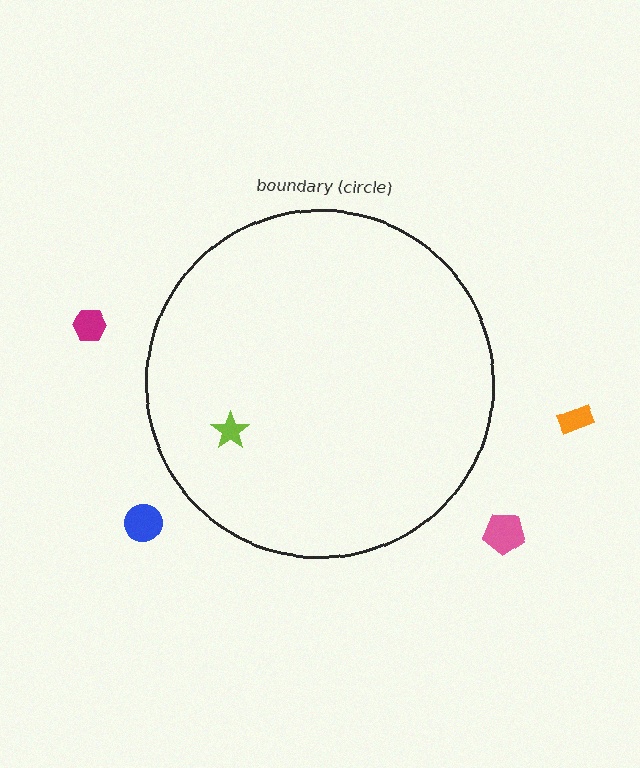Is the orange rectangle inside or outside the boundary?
Outside.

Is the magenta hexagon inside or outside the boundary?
Outside.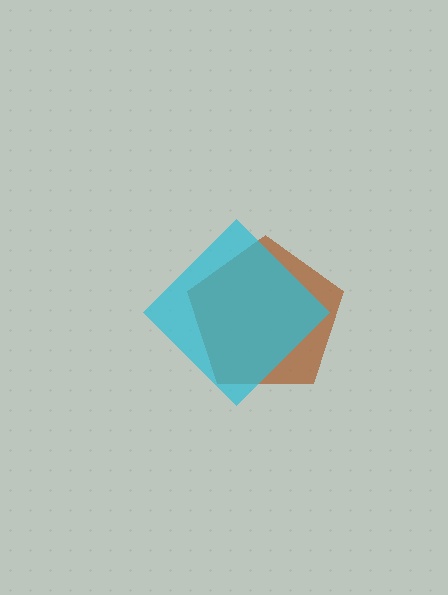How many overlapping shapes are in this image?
There are 2 overlapping shapes in the image.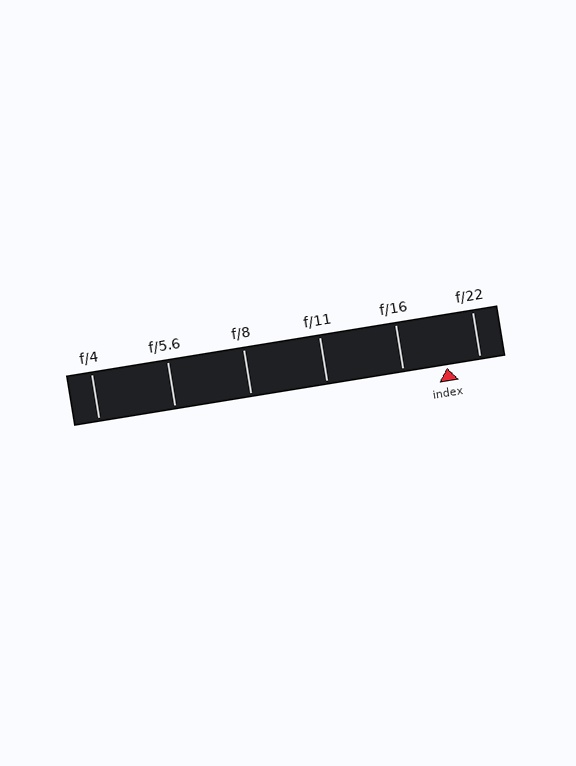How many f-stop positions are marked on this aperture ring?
There are 6 f-stop positions marked.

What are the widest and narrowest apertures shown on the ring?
The widest aperture shown is f/4 and the narrowest is f/22.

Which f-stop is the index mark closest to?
The index mark is closest to f/22.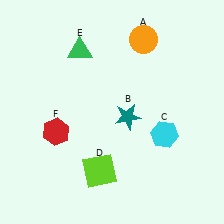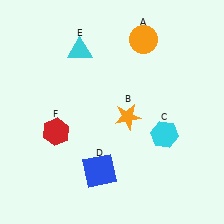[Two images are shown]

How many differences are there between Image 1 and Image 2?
There are 3 differences between the two images.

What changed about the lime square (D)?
In Image 1, D is lime. In Image 2, it changed to blue.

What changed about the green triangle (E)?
In Image 1, E is green. In Image 2, it changed to cyan.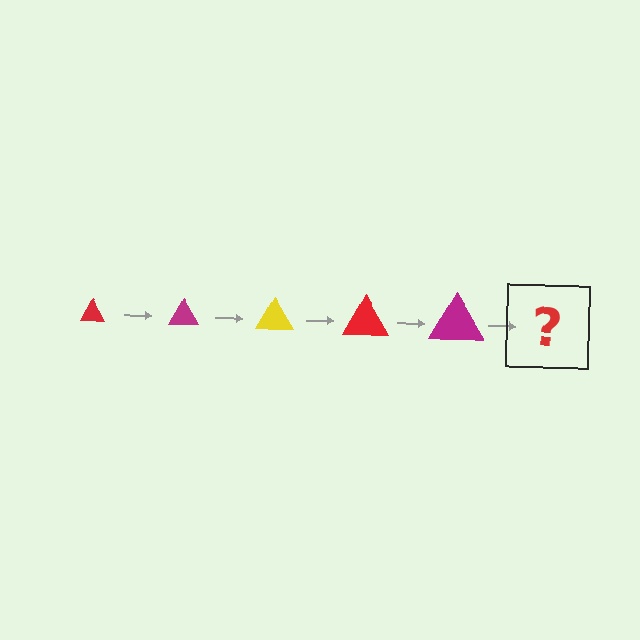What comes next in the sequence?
The next element should be a yellow triangle, larger than the previous one.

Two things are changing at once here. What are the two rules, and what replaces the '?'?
The two rules are that the triangle grows larger each step and the color cycles through red, magenta, and yellow. The '?' should be a yellow triangle, larger than the previous one.